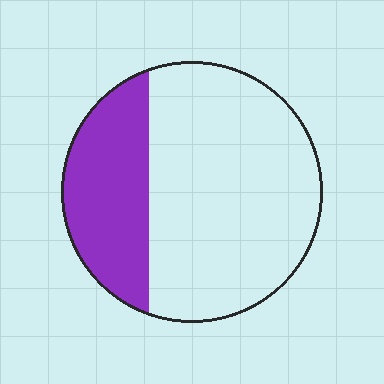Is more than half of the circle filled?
No.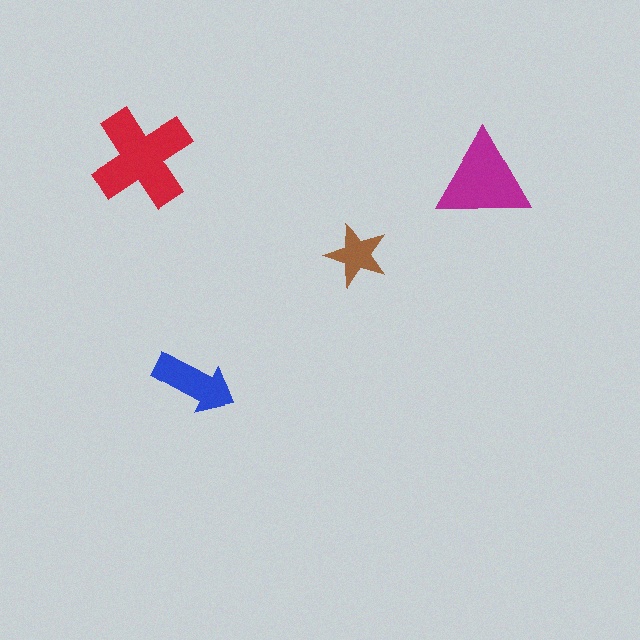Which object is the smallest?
The brown star.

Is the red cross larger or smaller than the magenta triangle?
Larger.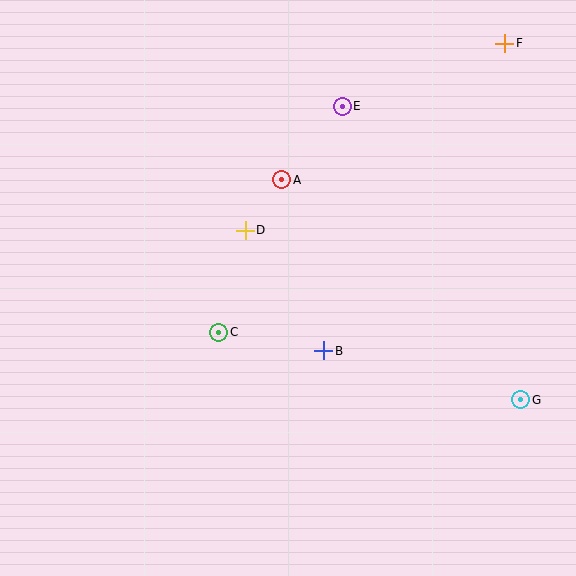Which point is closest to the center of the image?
Point D at (245, 230) is closest to the center.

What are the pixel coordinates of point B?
Point B is at (324, 351).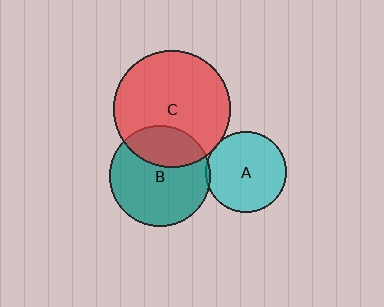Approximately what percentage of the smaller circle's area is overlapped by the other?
Approximately 5%.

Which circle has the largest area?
Circle C (red).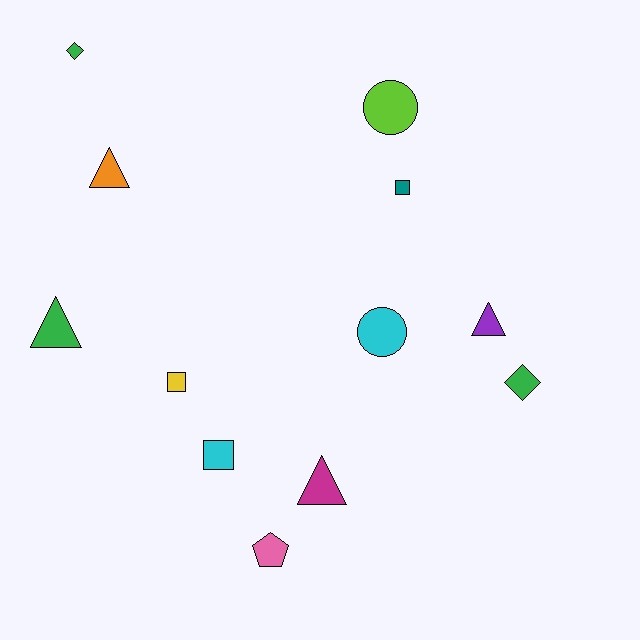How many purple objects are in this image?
There is 1 purple object.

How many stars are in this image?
There are no stars.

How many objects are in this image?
There are 12 objects.